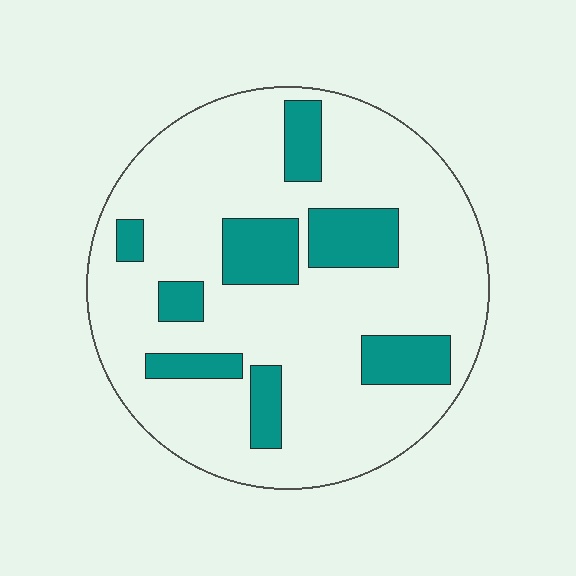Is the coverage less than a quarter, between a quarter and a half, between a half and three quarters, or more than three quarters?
Less than a quarter.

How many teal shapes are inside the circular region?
8.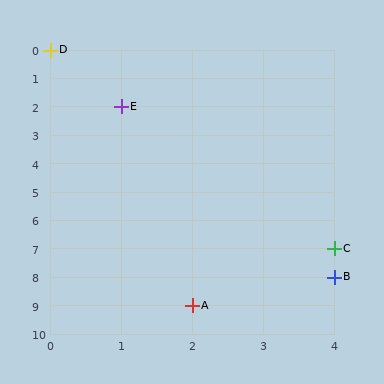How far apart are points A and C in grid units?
Points A and C are 2 columns and 2 rows apart (about 2.8 grid units diagonally).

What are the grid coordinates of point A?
Point A is at grid coordinates (2, 9).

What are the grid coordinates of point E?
Point E is at grid coordinates (1, 2).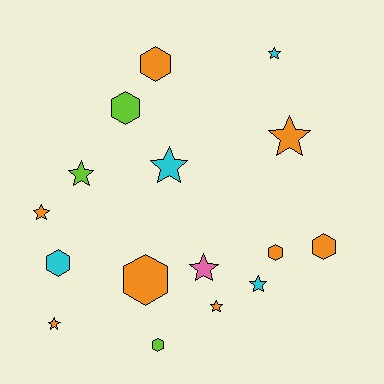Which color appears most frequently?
Orange, with 8 objects.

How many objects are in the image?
There are 16 objects.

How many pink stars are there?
There is 1 pink star.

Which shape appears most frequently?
Star, with 9 objects.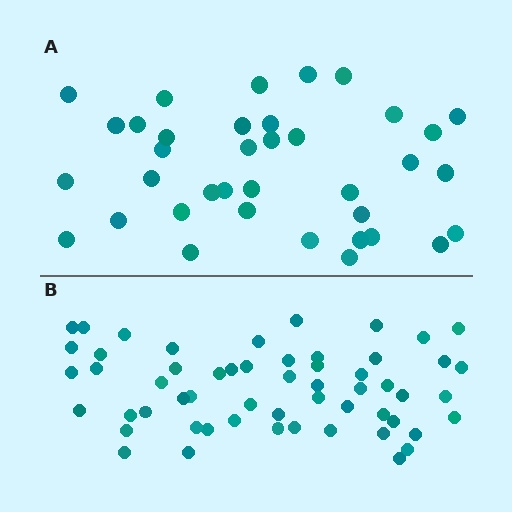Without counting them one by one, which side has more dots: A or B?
Region B (the bottom region) has more dots.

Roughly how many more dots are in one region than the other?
Region B has approximately 20 more dots than region A.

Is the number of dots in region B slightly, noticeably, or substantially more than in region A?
Region B has substantially more. The ratio is roughly 1.5 to 1.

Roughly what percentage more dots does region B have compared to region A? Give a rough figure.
About 50% more.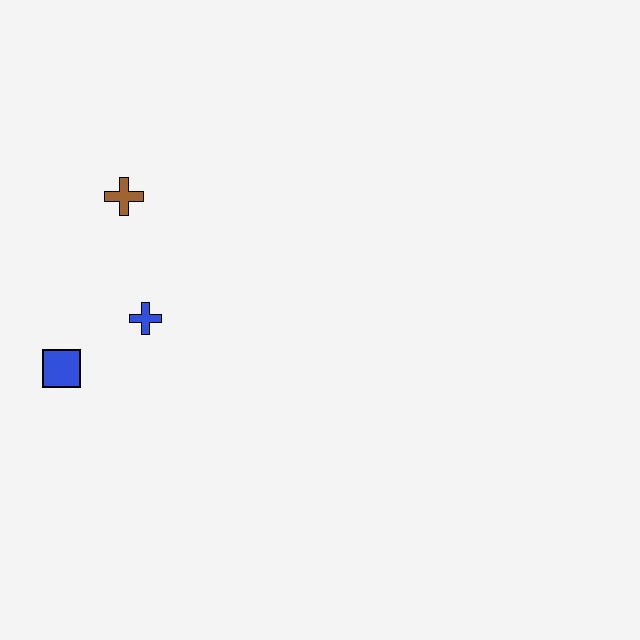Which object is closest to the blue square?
The blue cross is closest to the blue square.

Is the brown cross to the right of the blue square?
Yes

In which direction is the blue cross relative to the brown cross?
The blue cross is below the brown cross.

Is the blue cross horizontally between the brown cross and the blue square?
No